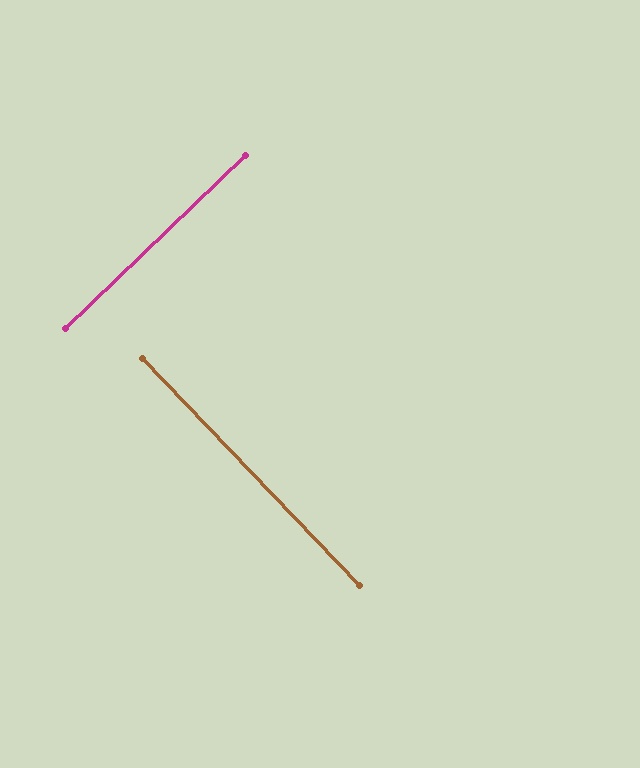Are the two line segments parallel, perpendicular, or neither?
Perpendicular — they meet at approximately 90°.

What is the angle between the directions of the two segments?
Approximately 90 degrees.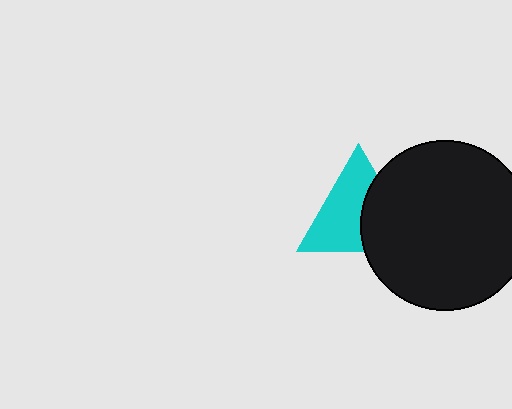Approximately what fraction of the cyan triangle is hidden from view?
Roughly 40% of the cyan triangle is hidden behind the black circle.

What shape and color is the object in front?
The object in front is a black circle.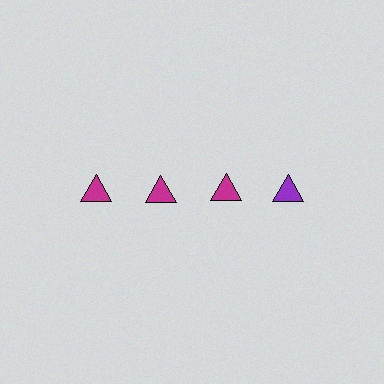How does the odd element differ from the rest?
It has a different color: purple instead of magenta.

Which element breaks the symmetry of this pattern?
The purple triangle in the top row, second from right column breaks the symmetry. All other shapes are magenta triangles.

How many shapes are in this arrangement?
There are 4 shapes arranged in a grid pattern.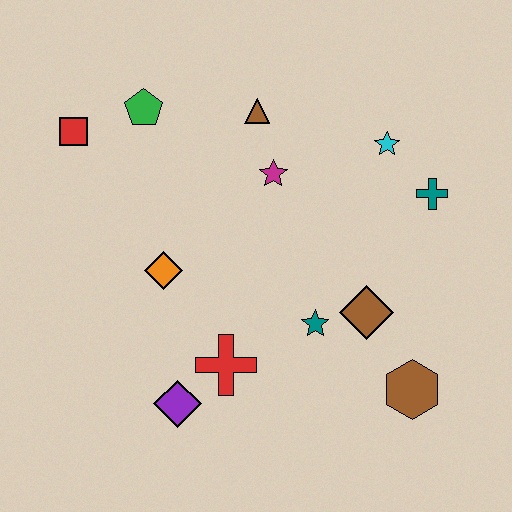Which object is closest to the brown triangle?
The magenta star is closest to the brown triangle.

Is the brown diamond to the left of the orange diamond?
No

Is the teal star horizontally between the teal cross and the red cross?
Yes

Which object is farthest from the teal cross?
The red square is farthest from the teal cross.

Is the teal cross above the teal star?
Yes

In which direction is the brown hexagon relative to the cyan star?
The brown hexagon is below the cyan star.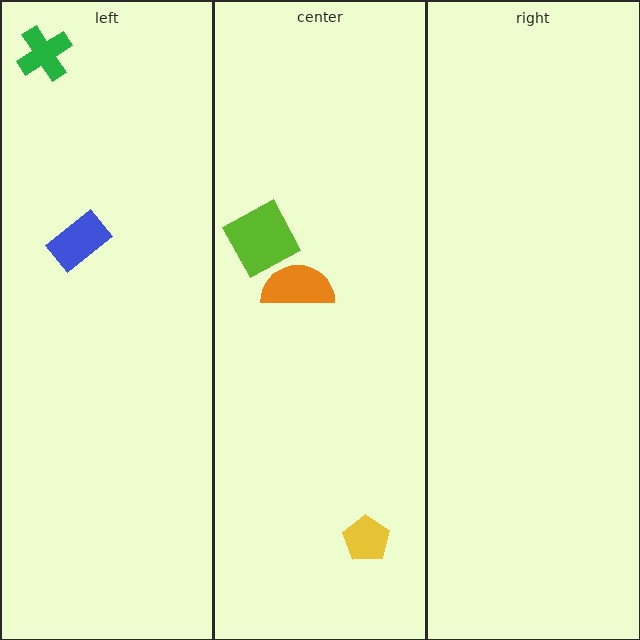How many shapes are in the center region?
3.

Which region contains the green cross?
The left region.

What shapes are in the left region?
The blue rectangle, the green cross.